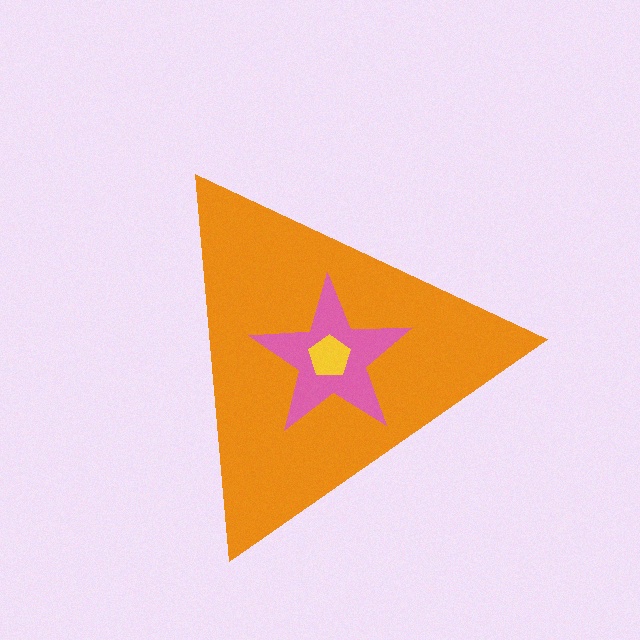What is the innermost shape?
The yellow pentagon.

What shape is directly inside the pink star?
The yellow pentagon.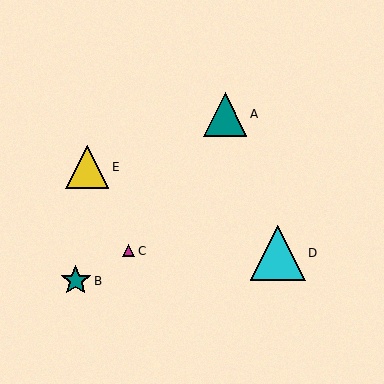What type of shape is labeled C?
Shape C is a magenta triangle.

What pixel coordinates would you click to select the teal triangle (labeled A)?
Click at (225, 114) to select the teal triangle A.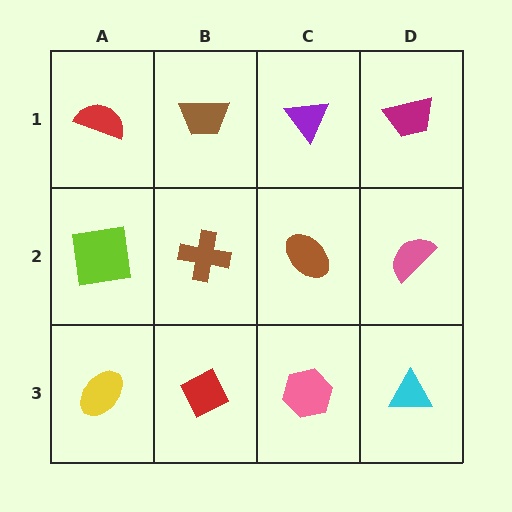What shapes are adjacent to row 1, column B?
A brown cross (row 2, column B), a red semicircle (row 1, column A), a purple triangle (row 1, column C).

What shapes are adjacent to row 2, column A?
A red semicircle (row 1, column A), a yellow ellipse (row 3, column A), a brown cross (row 2, column B).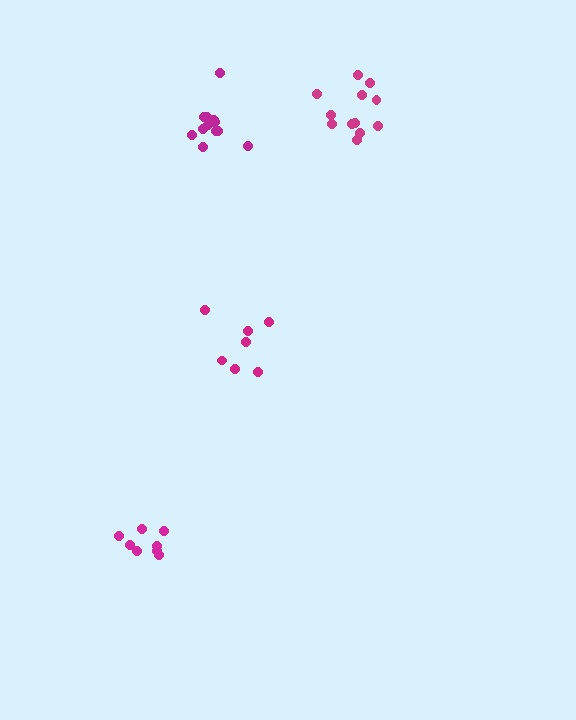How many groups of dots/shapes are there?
There are 4 groups.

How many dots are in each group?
Group 1: 8 dots, Group 2: 7 dots, Group 3: 12 dots, Group 4: 12 dots (39 total).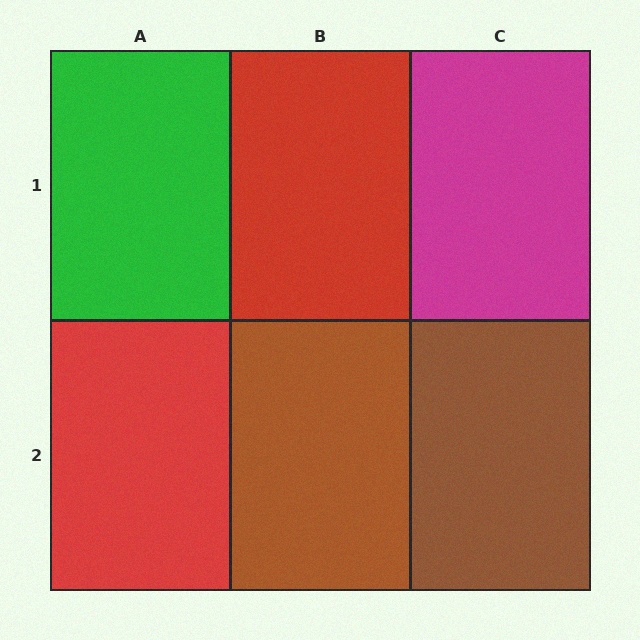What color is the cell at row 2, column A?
Red.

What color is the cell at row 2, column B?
Brown.